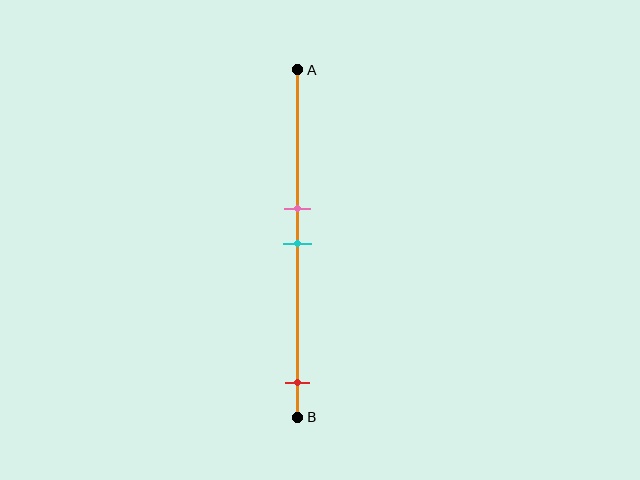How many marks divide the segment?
There are 3 marks dividing the segment.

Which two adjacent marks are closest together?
The pink and cyan marks are the closest adjacent pair.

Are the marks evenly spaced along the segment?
No, the marks are not evenly spaced.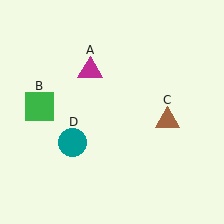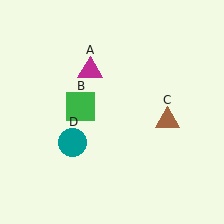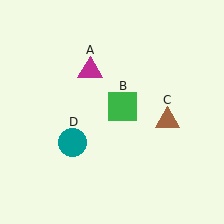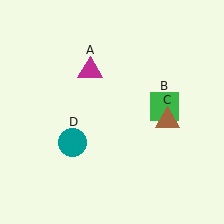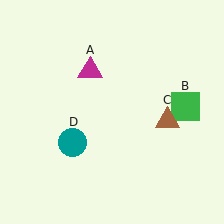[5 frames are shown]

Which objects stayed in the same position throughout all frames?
Magenta triangle (object A) and brown triangle (object C) and teal circle (object D) remained stationary.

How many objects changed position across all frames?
1 object changed position: green square (object B).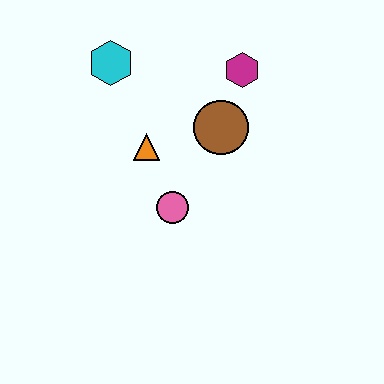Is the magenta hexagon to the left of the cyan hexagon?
No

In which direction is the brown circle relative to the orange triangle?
The brown circle is to the right of the orange triangle.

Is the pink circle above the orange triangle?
No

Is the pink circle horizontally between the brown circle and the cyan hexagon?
Yes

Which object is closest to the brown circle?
The magenta hexagon is closest to the brown circle.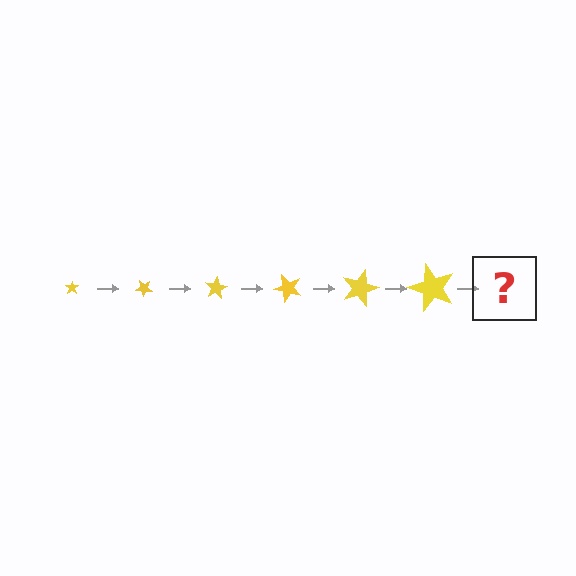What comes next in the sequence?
The next element should be a star, larger than the previous one and rotated 240 degrees from the start.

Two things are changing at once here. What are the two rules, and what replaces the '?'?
The two rules are that the star grows larger each step and it rotates 40 degrees each step. The '?' should be a star, larger than the previous one and rotated 240 degrees from the start.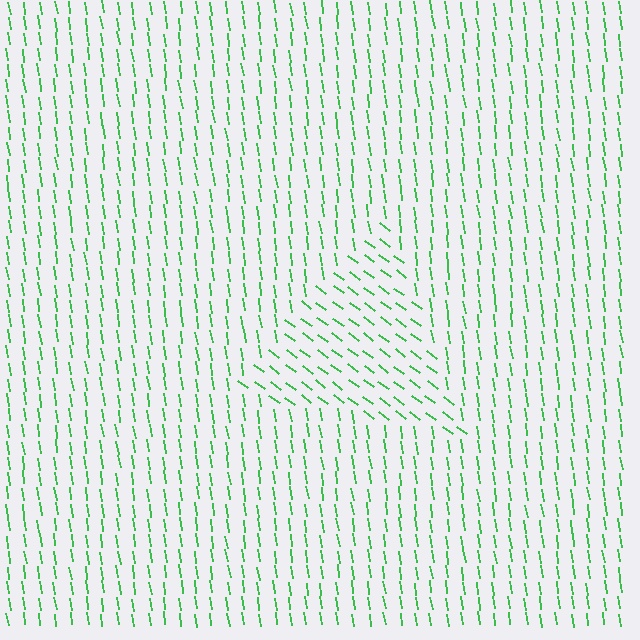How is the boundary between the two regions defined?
The boundary is defined purely by a change in line orientation (approximately 45 degrees difference). All lines are the same color and thickness.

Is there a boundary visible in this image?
Yes, there is a texture boundary formed by a change in line orientation.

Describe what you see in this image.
The image is filled with small green line segments. A triangle region in the image has lines oriented differently from the surrounding lines, creating a visible texture boundary.